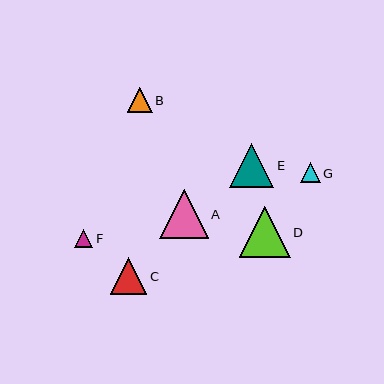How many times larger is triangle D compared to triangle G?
Triangle D is approximately 2.6 times the size of triangle G.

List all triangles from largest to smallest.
From largest to smallest: D, A, E, C, B, G, F.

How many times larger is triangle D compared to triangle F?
Triangle D is approximately 2.8 times the size of triangle F.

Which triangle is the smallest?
Triangle F is the smallest with a size of approximately 18 pixels.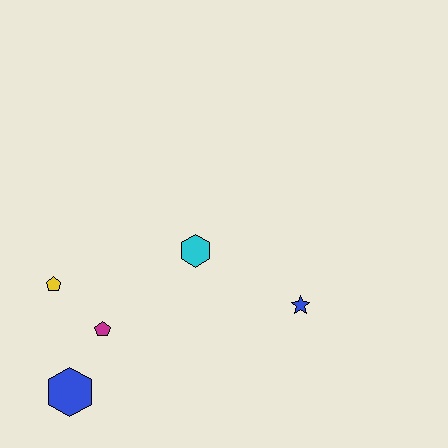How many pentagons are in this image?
There are 2 pentagons.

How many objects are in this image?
There are 5 objects.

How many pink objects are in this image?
There are no pink objects.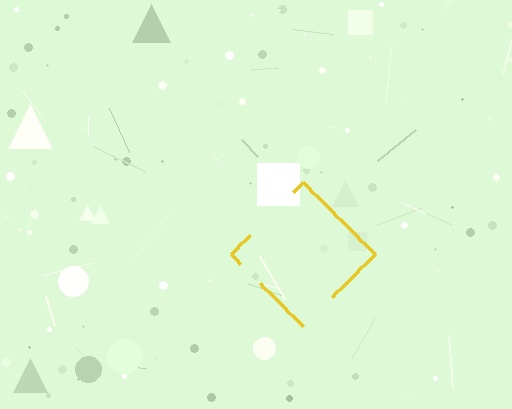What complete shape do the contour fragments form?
The contour fragments form a diamond.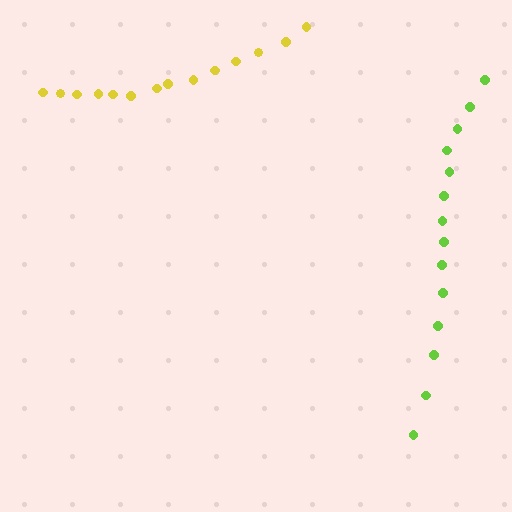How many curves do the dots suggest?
There are 2 distinct paths.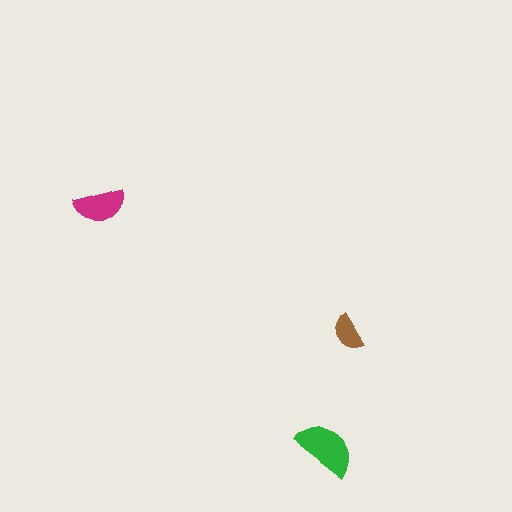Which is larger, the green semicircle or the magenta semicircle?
The green one.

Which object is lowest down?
The green semicircle is bottommost.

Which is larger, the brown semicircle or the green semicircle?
The green one.